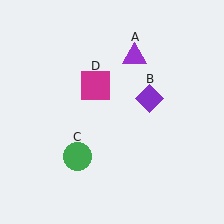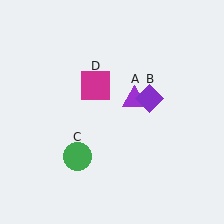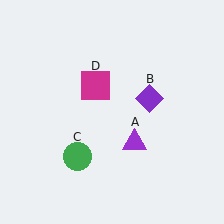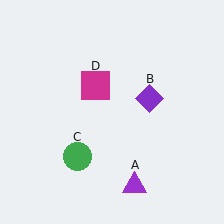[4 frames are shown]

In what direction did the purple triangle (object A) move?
The purple triangle (object A) moved down.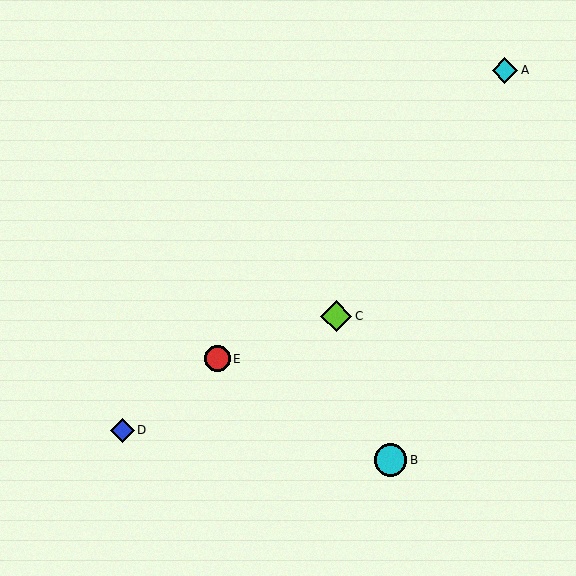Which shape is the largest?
The cyan circle (labeled B) is the largest.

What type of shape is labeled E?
Shape E is a red circle.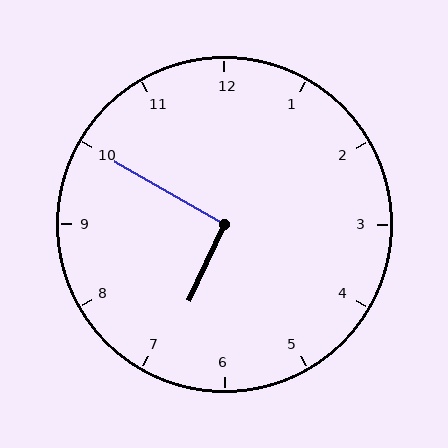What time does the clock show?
6:50.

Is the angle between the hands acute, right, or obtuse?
It is right.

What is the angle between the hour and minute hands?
Approximately 95 degrees.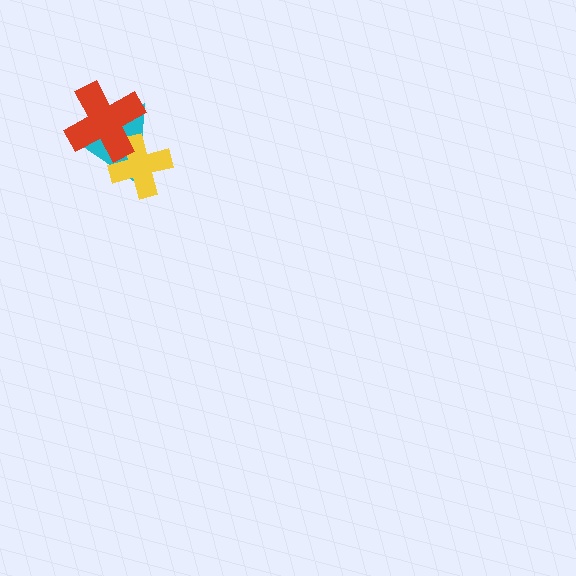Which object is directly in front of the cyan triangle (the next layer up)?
The yellow cross is directly in front of the cyan triangle.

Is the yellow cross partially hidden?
Yes, it is partially covered by another shape.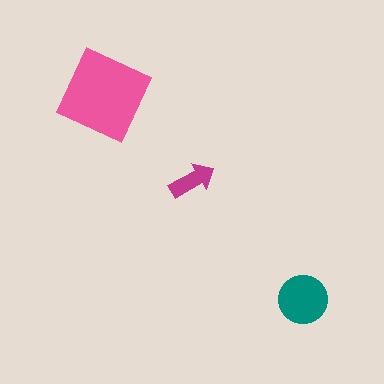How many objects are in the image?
There are 3 objects in the image.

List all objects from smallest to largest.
The magenta arrow, the teal circle, the pink diamond.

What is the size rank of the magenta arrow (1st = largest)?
3rd.